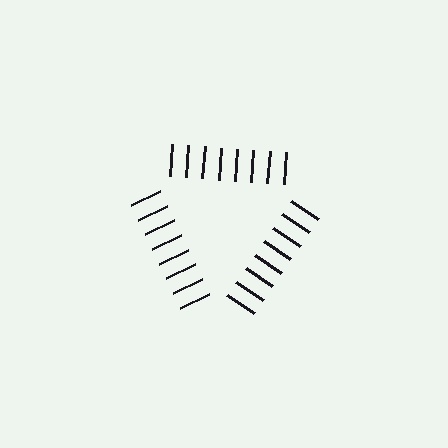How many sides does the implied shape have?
3 sides — the line-ends trace a triangle.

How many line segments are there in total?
24 — 8 along each of the 3 edges.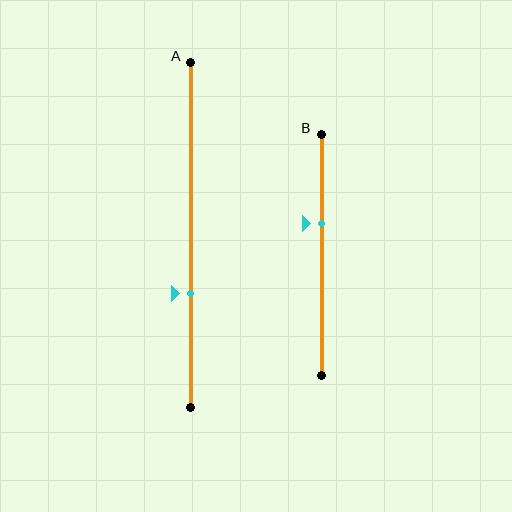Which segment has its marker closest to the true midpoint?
Segment B has its marker closest to the true midpoint.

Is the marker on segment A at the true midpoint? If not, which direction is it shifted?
No, the marker on segment A is shifted downward by about 17% of the segment length.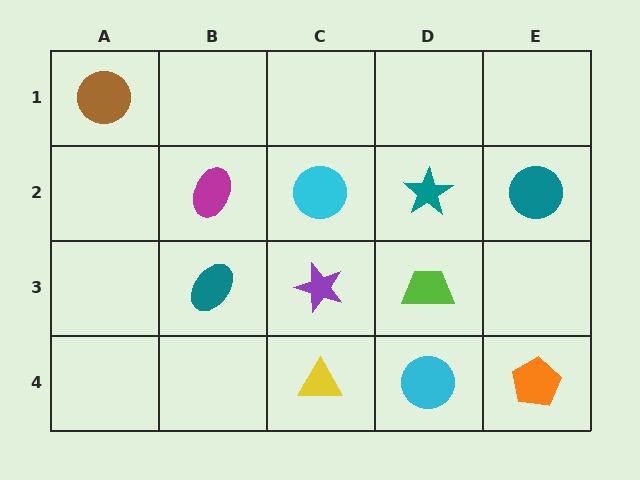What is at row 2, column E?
A teal circle.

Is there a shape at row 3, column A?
No, that cell is empty.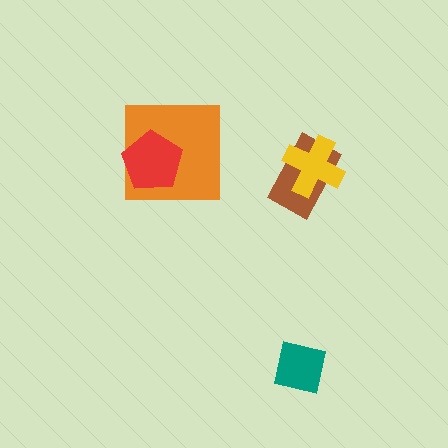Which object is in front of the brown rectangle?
The yellow cross is in front of the brown rectangle.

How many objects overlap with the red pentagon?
1 object overlaps with the red pentagon.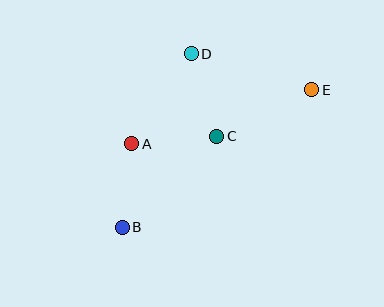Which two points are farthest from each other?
Points B and E are farthest from each other.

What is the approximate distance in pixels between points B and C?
The distance between B and C is approximately 131 pixels.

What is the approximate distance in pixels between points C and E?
The distance between C and E is approximately 105 pixels.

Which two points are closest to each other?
Points A and B are closest to each other.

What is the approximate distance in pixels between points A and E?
The distance between A and E is approximately 188 pixels.